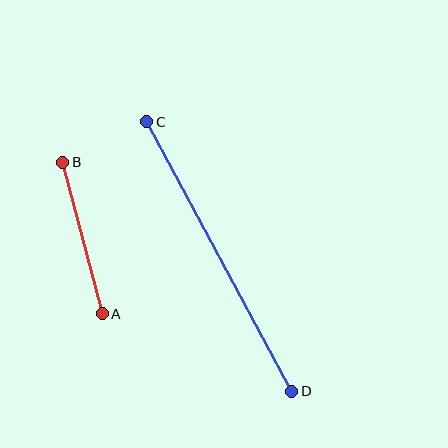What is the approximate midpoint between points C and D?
The midpoint is at approximately (219, 257) pixels.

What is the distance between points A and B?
The distance is approximately 157 pixels.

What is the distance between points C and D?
The distance is approximately 306 pixels.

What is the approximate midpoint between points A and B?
The midpoint is at approximately (83, 238) pixels.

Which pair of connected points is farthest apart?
Points C and D are farthest apart.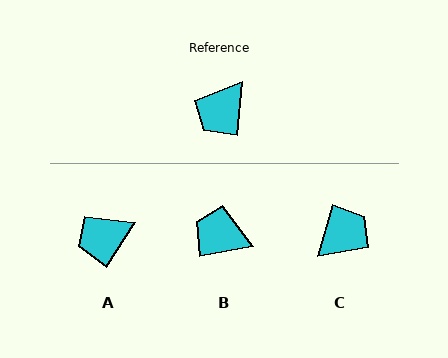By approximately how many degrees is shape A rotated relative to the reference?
Approximately 28 degrees clockwise.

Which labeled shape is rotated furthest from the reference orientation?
C, about 169 degrees away.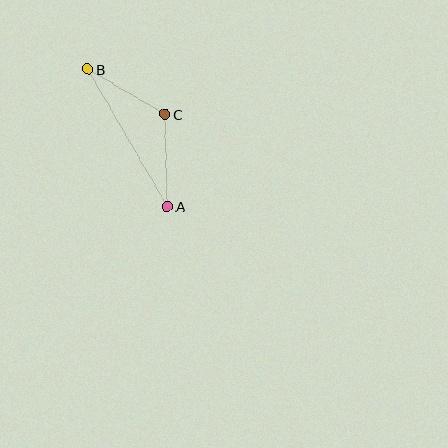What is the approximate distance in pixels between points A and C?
The distance between A and C is approximately 92 pixels.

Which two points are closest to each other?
Points B and C are closest to each other.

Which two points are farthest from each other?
Points A and B are farthest from each other.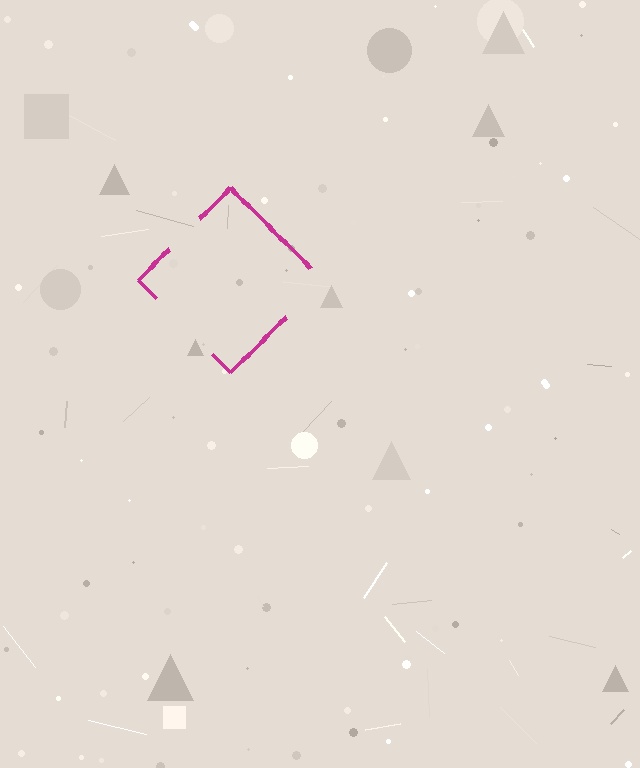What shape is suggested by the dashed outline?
The dashed outline suggests a diamond.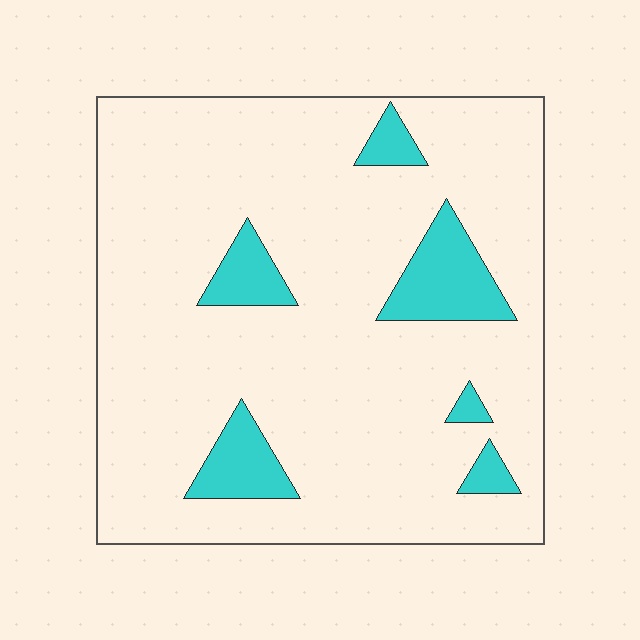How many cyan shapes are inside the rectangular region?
6.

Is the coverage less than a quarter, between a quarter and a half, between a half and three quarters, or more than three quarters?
Less than a quarter.